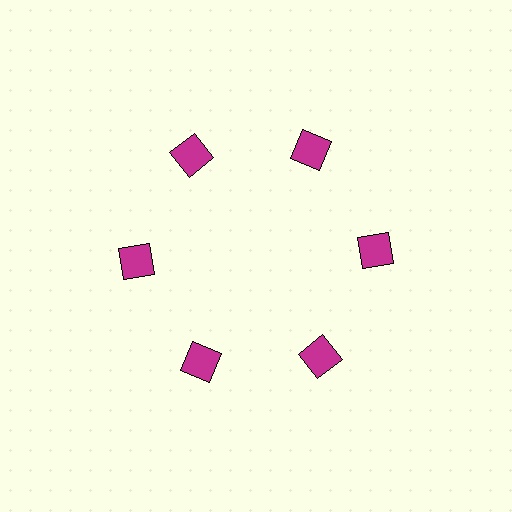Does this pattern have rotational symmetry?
Yes, this pattern has 6-fold rotational symmetry. It looks the same after rotating 60 degrees around the center.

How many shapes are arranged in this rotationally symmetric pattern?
There are 6 shapes, arranged in 6 groups of 1.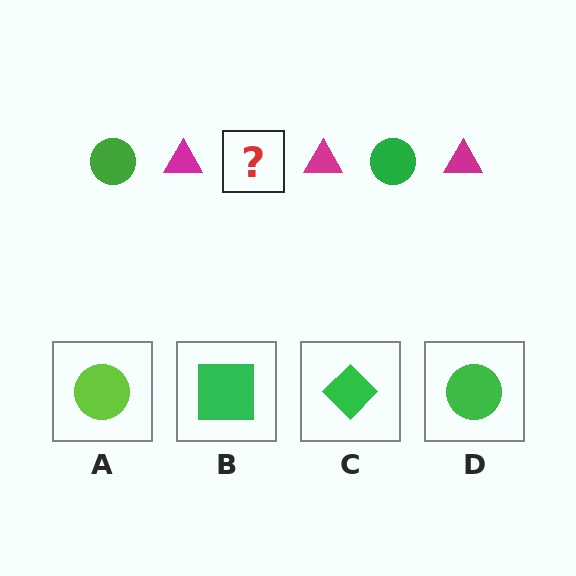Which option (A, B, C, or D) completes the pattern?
D.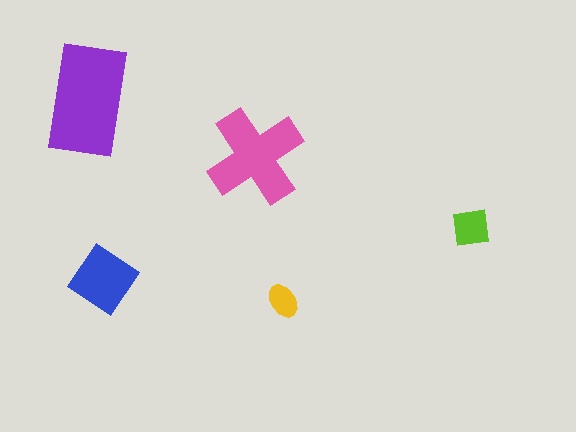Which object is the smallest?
The yellow ellipse.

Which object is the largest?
The purple rectangle.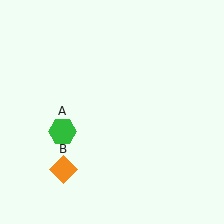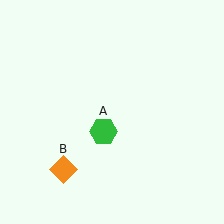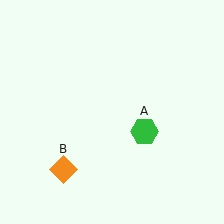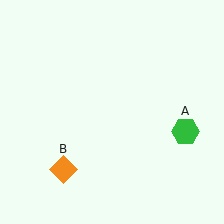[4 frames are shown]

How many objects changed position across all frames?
1 object changed position: green hexagon (object A).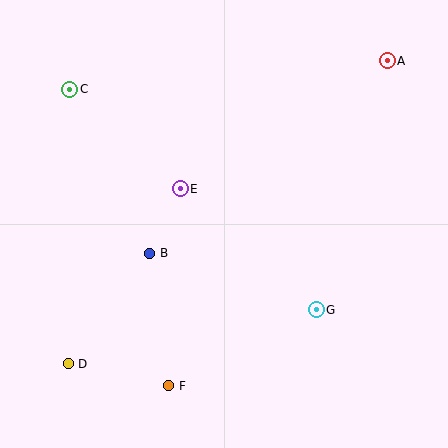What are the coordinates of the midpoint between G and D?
The midpoint between G and D is at (192, 337).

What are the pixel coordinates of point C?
Point C is at (70, 89).